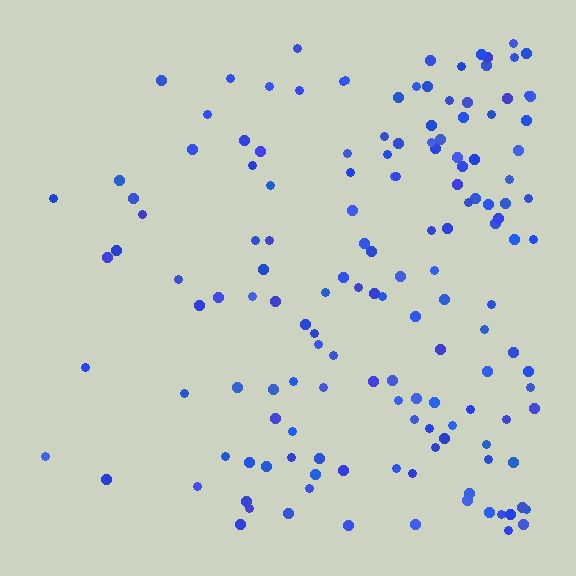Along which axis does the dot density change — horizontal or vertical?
Horizontal.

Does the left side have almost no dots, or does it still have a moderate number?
Still a moderate number, just noticeably fewer than the right.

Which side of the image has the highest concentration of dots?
The right.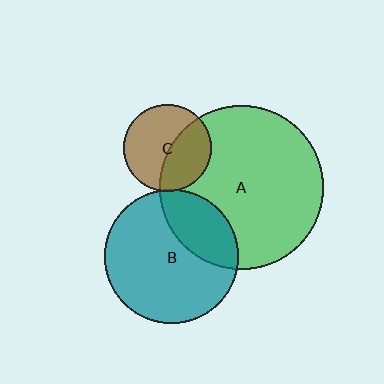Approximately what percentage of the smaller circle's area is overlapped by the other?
Approximately 40%.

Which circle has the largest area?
Circle A (green).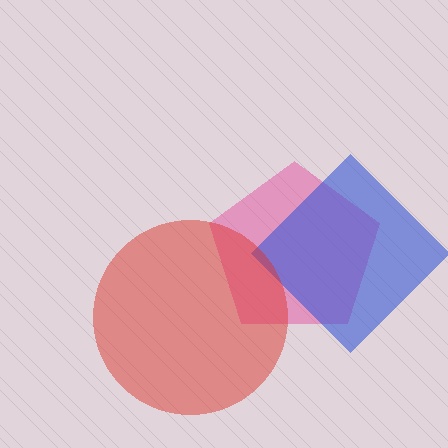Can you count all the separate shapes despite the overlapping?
Yes, there are 3 separate shapes.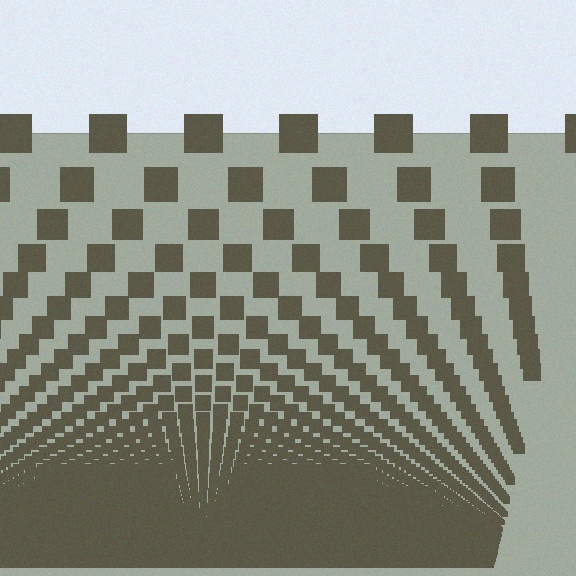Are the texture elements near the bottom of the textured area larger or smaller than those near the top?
Smaller. The gradient is inverted — elements near the bottom are smaller and denser.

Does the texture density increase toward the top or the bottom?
Density increases toward the bottom.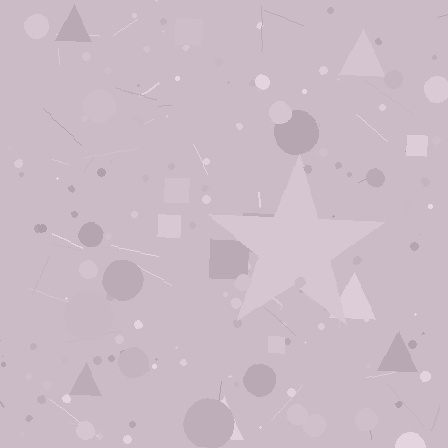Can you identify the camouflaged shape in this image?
The camouflaged shape is a star.